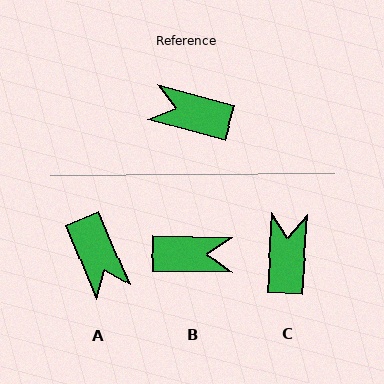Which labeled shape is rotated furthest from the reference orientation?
B, about 166 degrees away.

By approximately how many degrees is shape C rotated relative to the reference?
Approximately 79 degrees clockwise.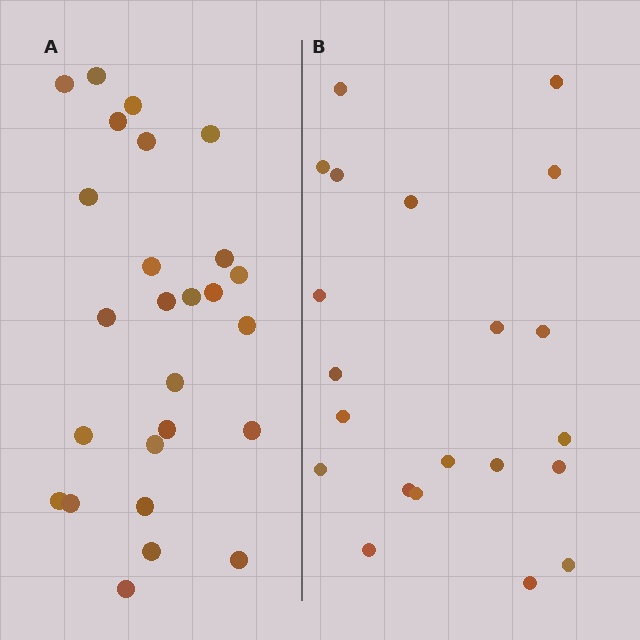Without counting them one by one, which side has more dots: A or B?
Region A (the left region) has more dots.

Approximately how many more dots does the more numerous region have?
Region A has about 5 more dots than region B.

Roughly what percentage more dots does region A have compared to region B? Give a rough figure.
About 25% more.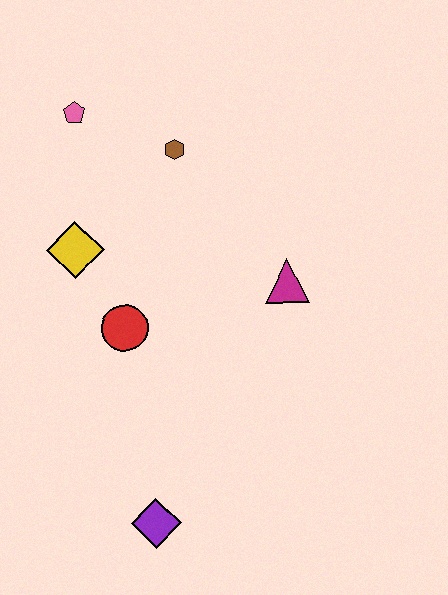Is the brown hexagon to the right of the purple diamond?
Yes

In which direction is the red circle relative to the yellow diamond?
The red circle is below the yellow diamond.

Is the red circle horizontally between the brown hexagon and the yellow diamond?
Yes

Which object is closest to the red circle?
The yellow diamond is closest to the red circle.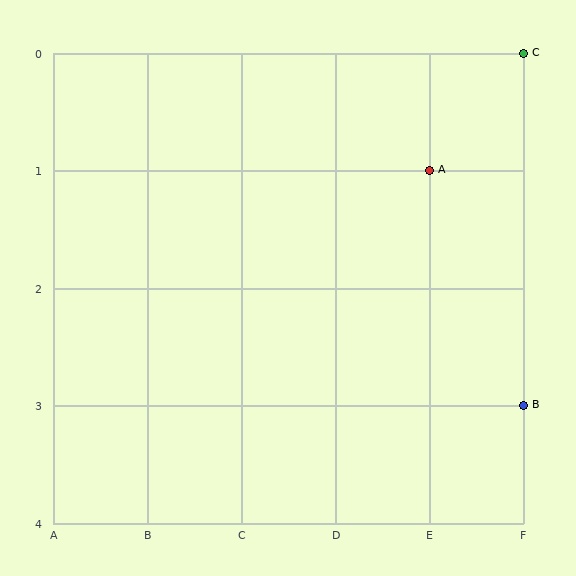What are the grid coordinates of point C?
Point C is at grid coordinates (F, 0).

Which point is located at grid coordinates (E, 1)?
Point A is at (E, 1).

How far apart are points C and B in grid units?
Points C and B are 3 rows apart.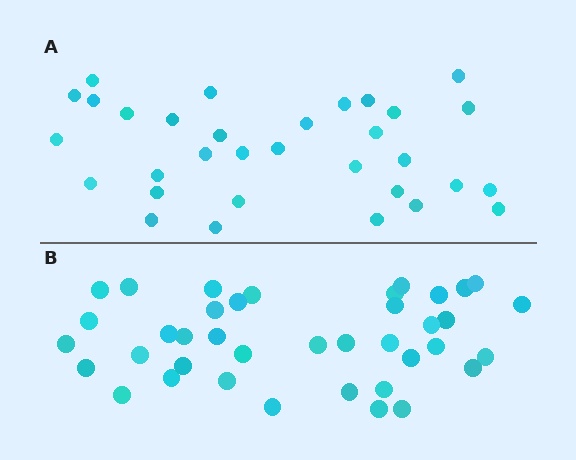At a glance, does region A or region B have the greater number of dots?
Region B (the bottom region) has more dots.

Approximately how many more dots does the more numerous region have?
Region B has roughly 8 or so more dots than region A.